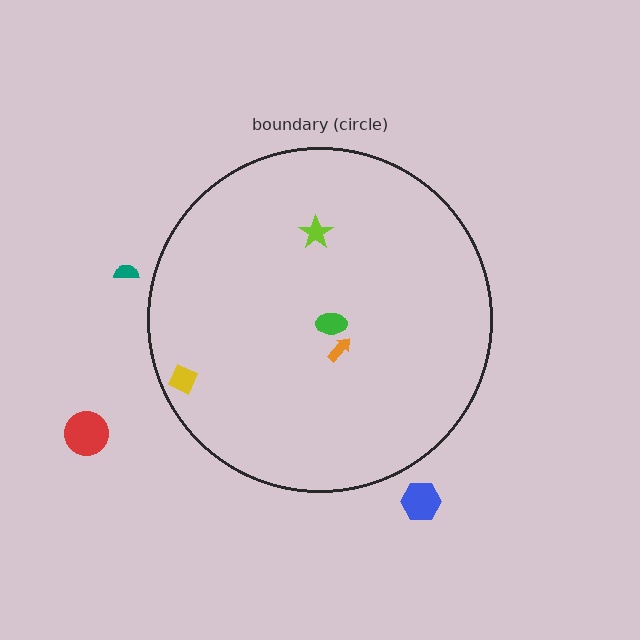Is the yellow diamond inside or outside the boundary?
Inside.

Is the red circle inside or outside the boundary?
Outside.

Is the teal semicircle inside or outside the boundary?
Outside.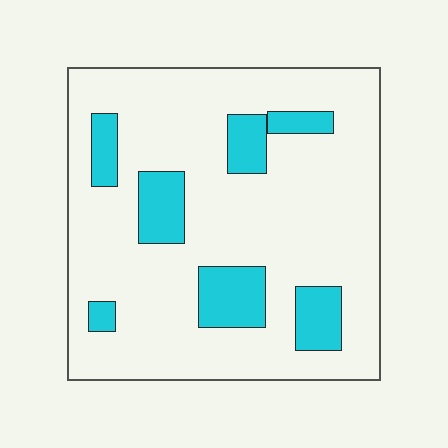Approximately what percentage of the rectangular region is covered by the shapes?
Approximately 20%.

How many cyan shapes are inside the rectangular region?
7.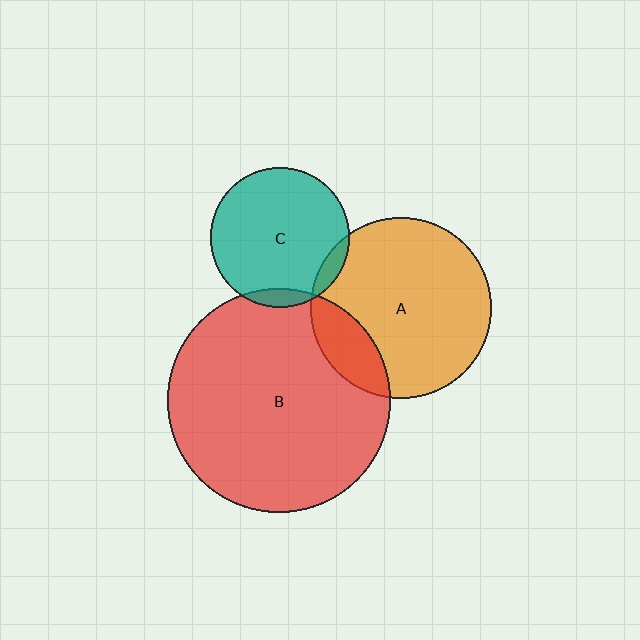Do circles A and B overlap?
Yes.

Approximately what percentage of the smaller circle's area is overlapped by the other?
Approximately 15%.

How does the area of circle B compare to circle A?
Approximately 1.5 times.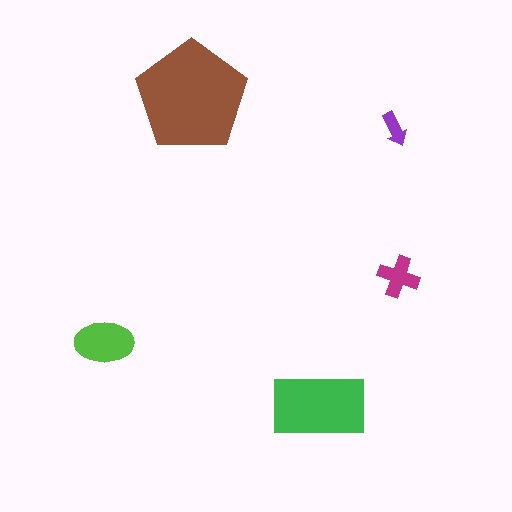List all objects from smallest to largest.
The purple arrow, the magenta cross, the lime ellipse, the green rectangle, the brown pentagon.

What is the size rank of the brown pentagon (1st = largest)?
1st.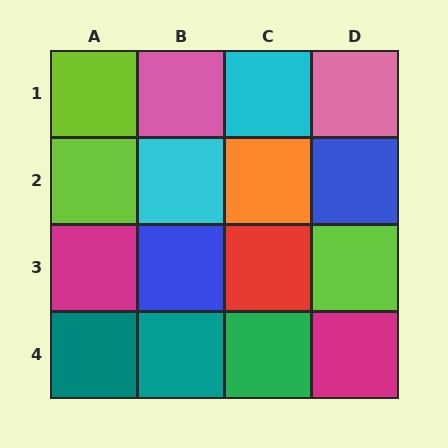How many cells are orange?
1 cell is orange.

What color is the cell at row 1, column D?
Pink.